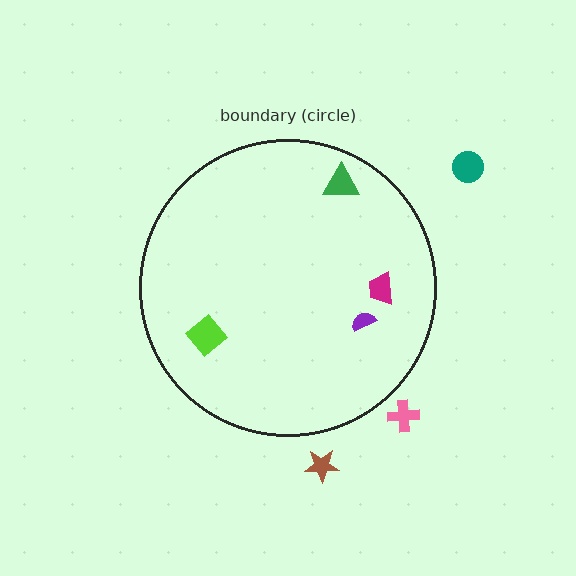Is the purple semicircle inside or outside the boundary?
Inside.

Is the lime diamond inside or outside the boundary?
Inside.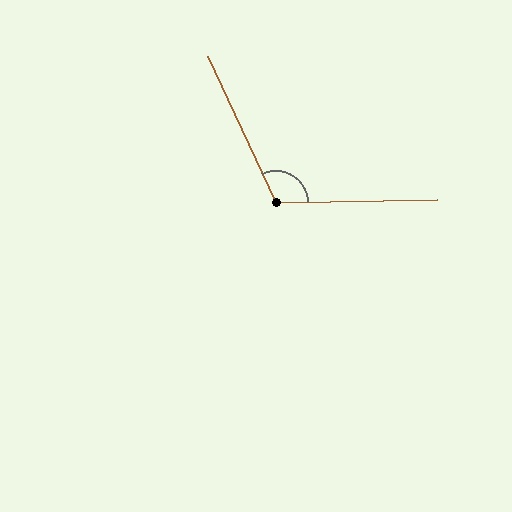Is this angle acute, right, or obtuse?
It is obtuse.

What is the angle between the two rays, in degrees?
Approximately 114 degrees.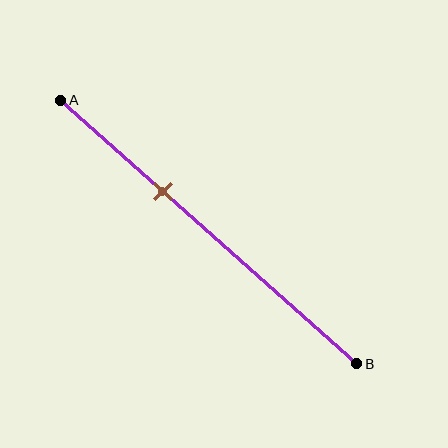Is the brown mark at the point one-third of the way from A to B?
Yes, the mark is approximately at the one-third point.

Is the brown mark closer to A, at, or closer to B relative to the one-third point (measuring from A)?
The brown mark is approximately at the one-third point of segment AB.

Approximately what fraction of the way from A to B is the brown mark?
The brown mark is approximately 35% of the way from A to B.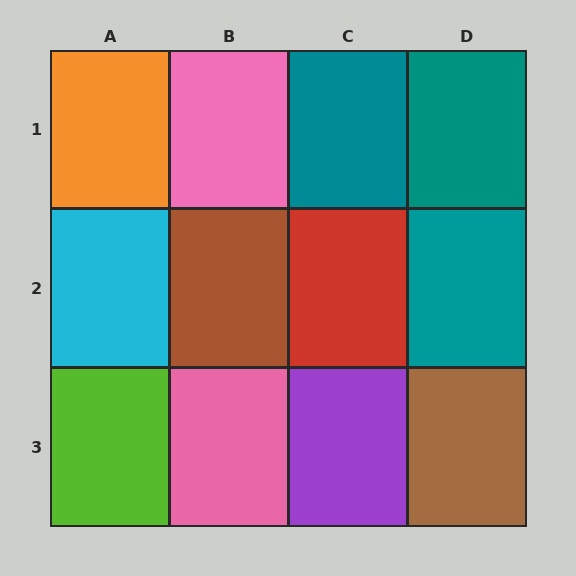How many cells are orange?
1 cell is orange.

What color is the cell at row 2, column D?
Teal.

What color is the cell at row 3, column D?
Brown.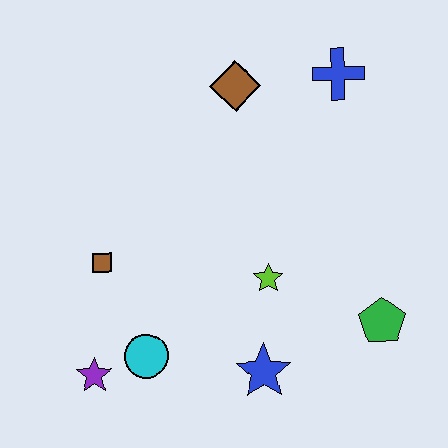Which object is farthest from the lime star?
The blue cross is farthest from the lime star.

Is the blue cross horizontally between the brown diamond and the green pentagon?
Yes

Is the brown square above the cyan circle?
Yes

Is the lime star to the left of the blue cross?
Yes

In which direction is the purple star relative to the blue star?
The purple star is to the left of the blue star.